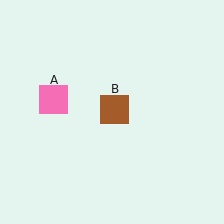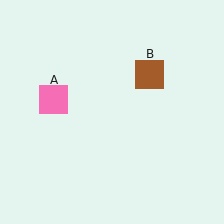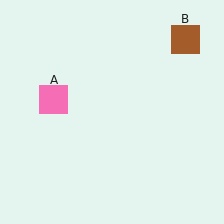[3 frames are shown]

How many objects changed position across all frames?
1 object changed position: brown square (object B).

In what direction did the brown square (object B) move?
The brown square (object B) moved up and to the right.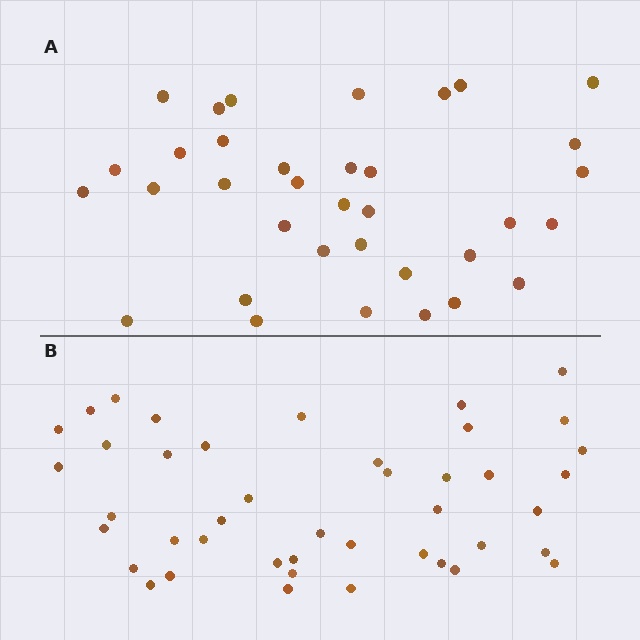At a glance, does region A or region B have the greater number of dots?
Region B (the bottom region) has more dots.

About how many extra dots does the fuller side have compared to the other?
Region B has roughly 8 or so more dots than region A.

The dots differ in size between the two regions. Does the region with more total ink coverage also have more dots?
No. Region A has more total ink coverage because its dots are larger, but region B actually contains more individual dots. Total area can be misleading — the number of items is what matters here.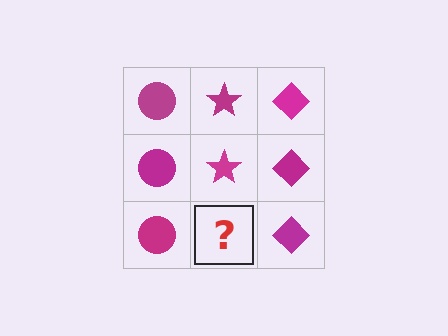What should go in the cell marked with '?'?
The missing cell should contain a magenta star.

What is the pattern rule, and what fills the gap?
The rule is that each column has a consistent shape. The gap should be filled with a magenta star.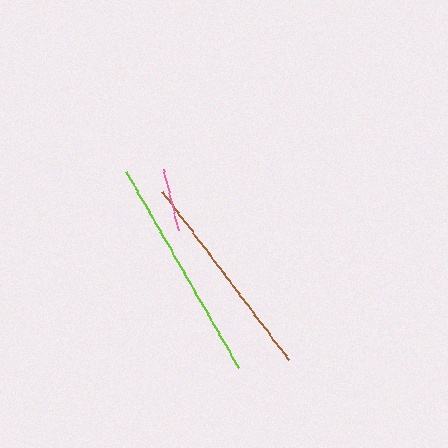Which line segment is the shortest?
The pink line is the shortest at approximately 63 pixels.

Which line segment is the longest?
The lime line is the longest at approximately 226 pixels.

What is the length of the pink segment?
The pink segment is approximately 63 pixels long.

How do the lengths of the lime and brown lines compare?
The lime and brown lines are approximately the same length.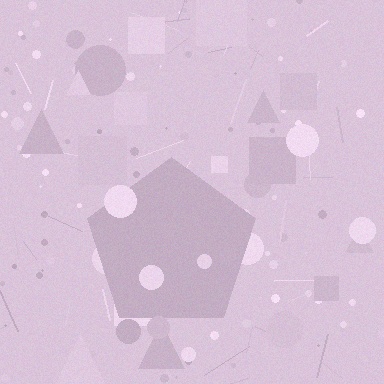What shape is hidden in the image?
A pentagon is hidden in the image.